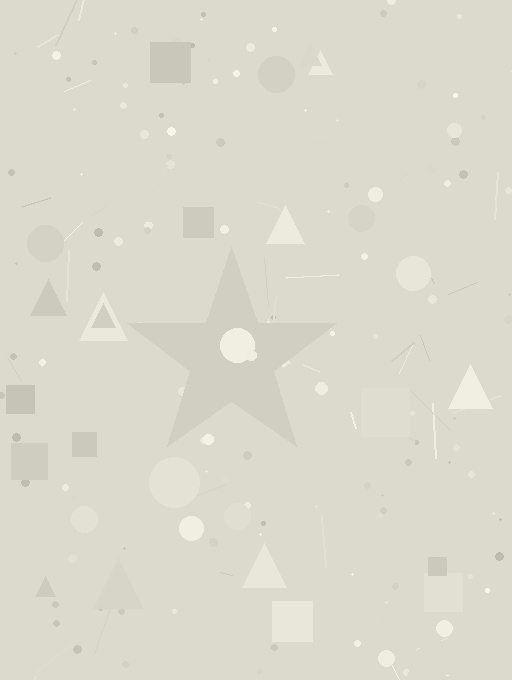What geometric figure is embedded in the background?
A star is embedded in the background.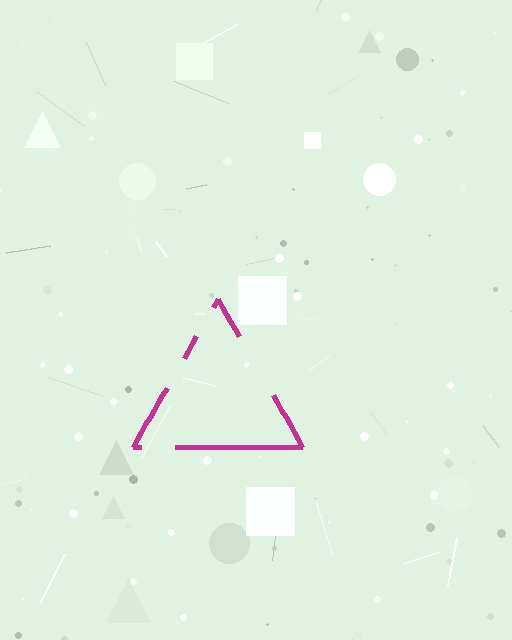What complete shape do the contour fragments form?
The contour fragments form a triangle.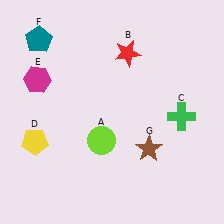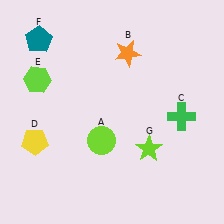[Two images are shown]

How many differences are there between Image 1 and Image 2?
There are 3 differences between the two images.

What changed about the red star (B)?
In Image 1, B is red. In Image 2, it changed to orange.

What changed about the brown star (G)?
In Image 1, G is brown. In Image 2, it changed to lime.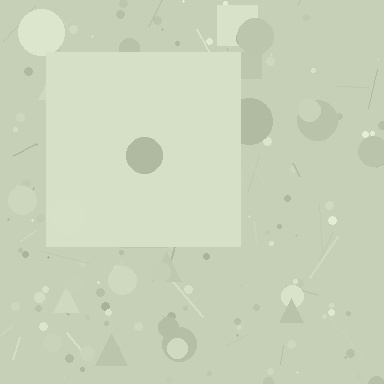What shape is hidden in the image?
A square is hidden in the image.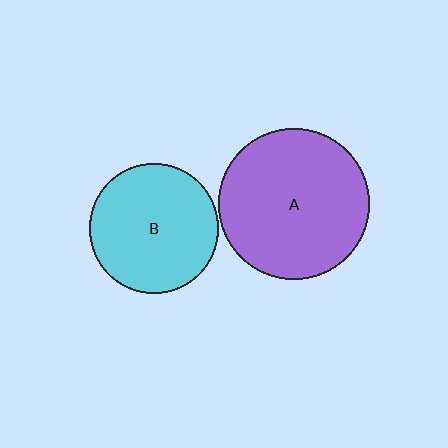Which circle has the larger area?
Circle A (purple).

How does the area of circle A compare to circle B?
Approximately 1.4 times.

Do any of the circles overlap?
No, none of the circles overlap.